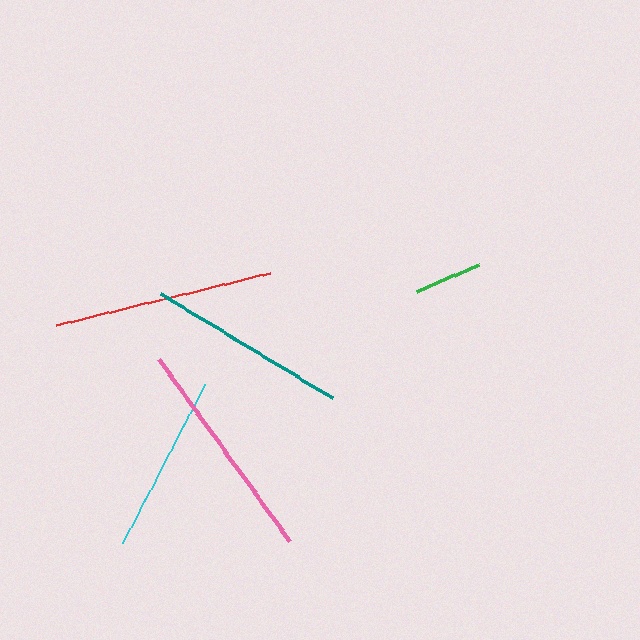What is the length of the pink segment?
The pink segment is approximately 225 pixels long.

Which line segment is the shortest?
The green line is the shortest at approximately 68 pixels.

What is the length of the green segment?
The green segment is approximately 68 pixels long.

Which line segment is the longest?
The pink line is the longest at approximately 225 pixels.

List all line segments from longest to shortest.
From longest to shortest: pink, red, teal, cyan, green.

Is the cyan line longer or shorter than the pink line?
The pink line is longer than the cyan line.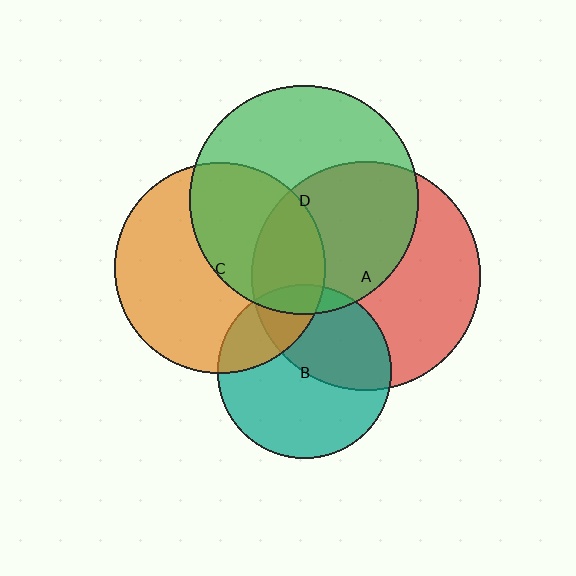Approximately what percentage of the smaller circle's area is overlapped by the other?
Approximately 25%.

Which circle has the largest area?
Circle A (red).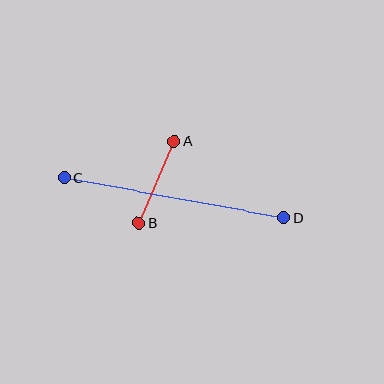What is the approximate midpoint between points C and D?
The midpoint is at approximately (174, 198) pixels.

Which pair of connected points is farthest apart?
Points C and D are farthest apart.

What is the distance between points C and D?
The distance is approximately 223 pixels.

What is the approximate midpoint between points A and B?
The midpoint is at approximately (156, 182) pixels.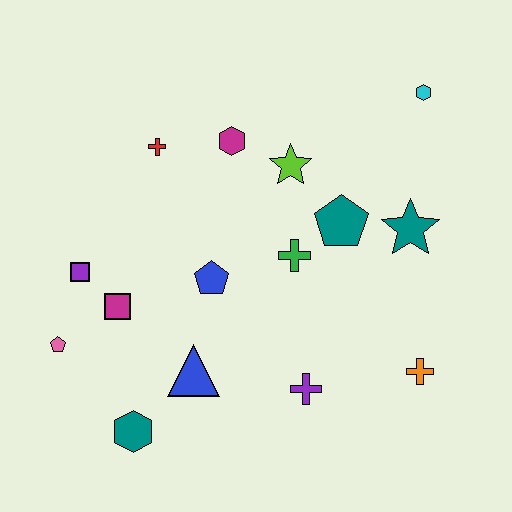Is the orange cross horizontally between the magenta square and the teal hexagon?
No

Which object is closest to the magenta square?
The purple square is closest to the magenta square.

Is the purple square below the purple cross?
No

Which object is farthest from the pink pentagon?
The cyan hexagon is farthest from the pink pentagon.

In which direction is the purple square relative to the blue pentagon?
The purple square is to the left of the blue pentagon.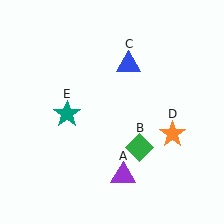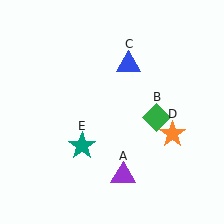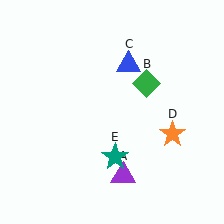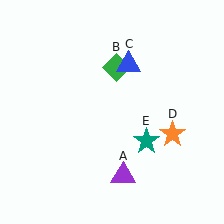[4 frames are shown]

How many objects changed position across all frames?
2 objects changed position: green diamond (object B), teal star (object E).